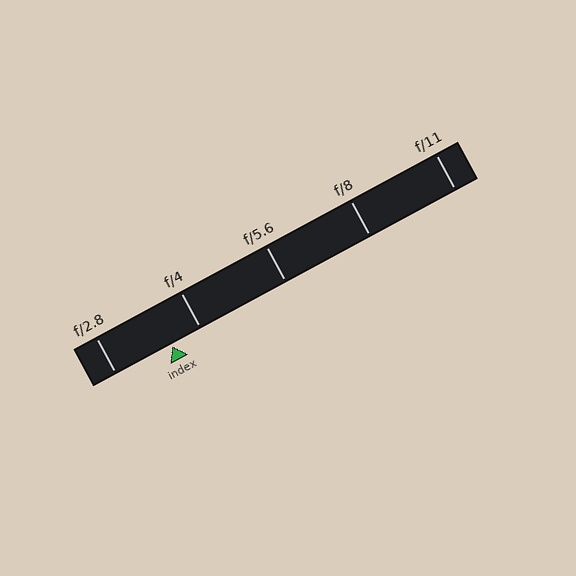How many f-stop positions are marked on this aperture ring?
There are 5 f-stop positions marked.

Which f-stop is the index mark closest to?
The index mark is closest to f/4.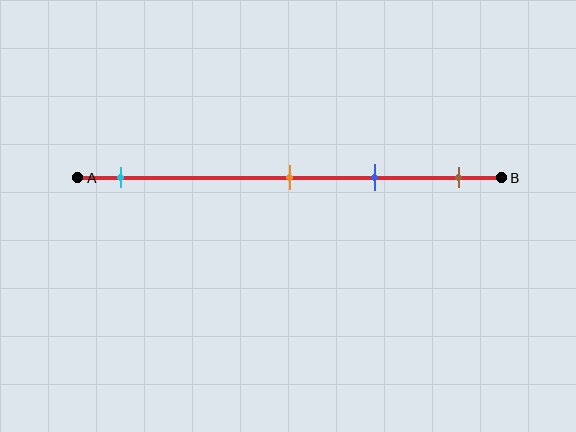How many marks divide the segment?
There are 4 marks dividing the segment.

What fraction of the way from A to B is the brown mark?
The brown mark is approximately 90% (0.9) of the way from A to B.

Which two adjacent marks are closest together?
The orange and blue marks are the closest adjacent pair.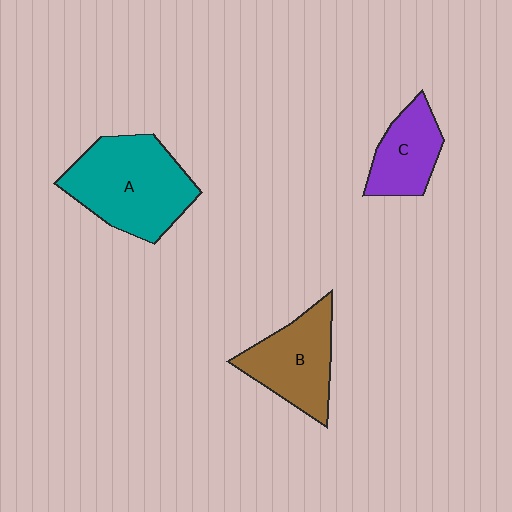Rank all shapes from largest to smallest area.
From largest to smallest: A (teal), B (brown), C (purple).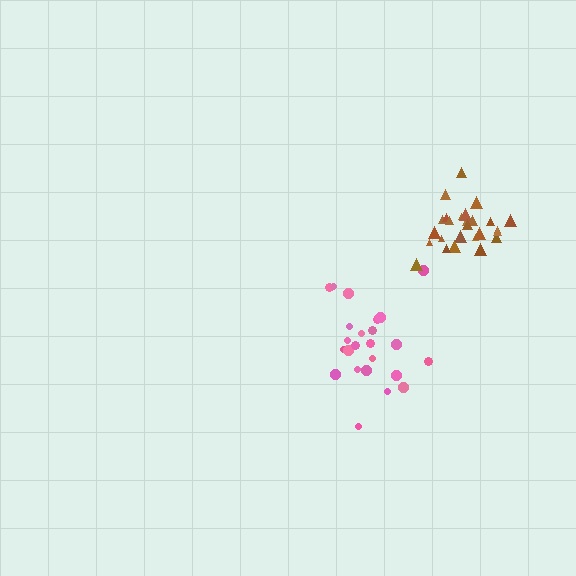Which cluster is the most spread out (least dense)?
Pink.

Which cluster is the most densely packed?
Brown.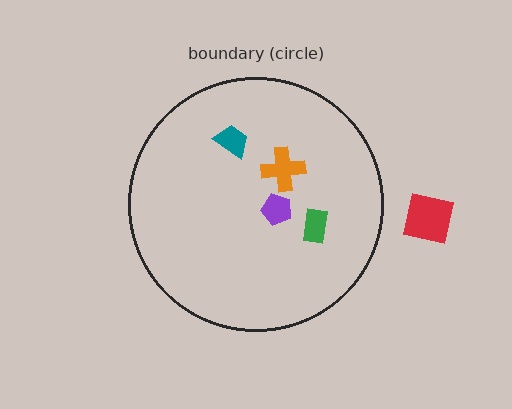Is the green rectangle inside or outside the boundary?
Inside.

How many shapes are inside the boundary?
4 inside, 1 outside.